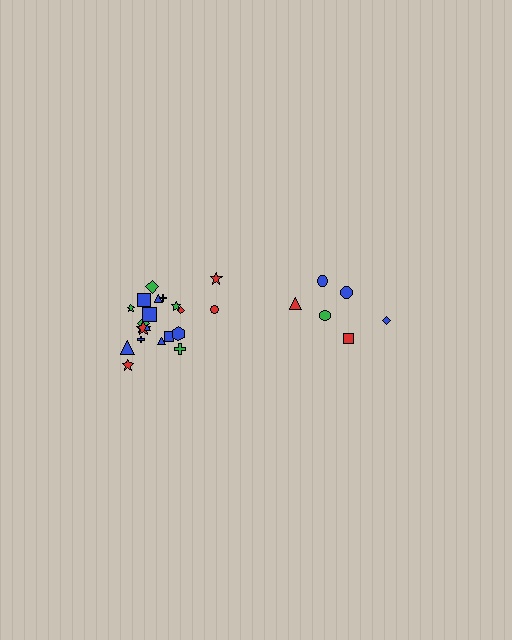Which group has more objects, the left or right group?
The left group.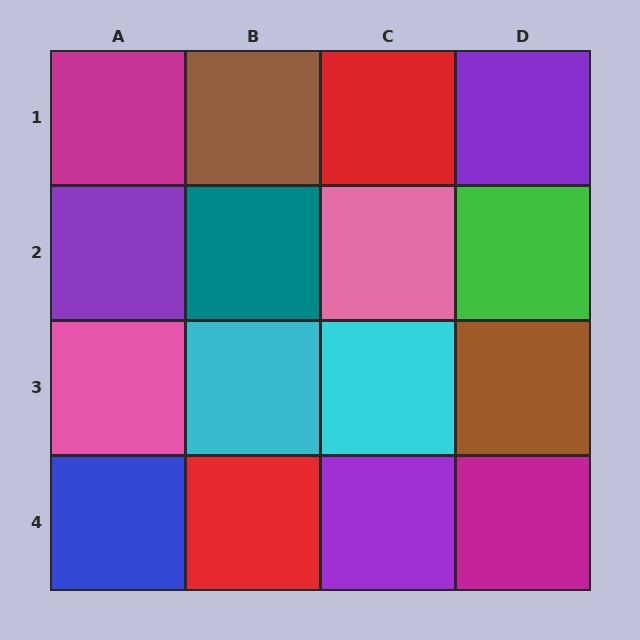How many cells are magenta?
2 cells are magenta.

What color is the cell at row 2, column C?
Pink.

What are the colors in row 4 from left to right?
Blue, red, purple, magenta.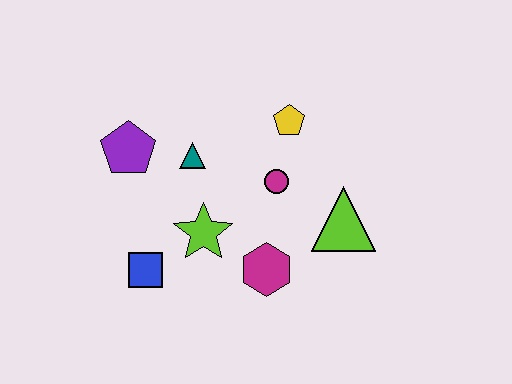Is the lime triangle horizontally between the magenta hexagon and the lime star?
No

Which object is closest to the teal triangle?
The purple pentagon is closest to the teal triangle.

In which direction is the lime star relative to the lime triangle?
The lime star is to the left of the lime triangle.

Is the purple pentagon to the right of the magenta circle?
No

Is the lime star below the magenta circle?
Yes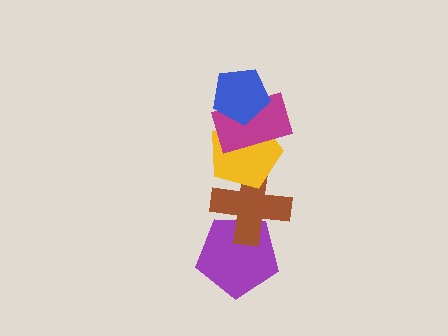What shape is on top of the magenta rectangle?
The blue pentagon is on top of the magenta rectangle.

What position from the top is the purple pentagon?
The purple pentagon is 5th from the top.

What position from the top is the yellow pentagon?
The yellow pentagon is 3rd from the top.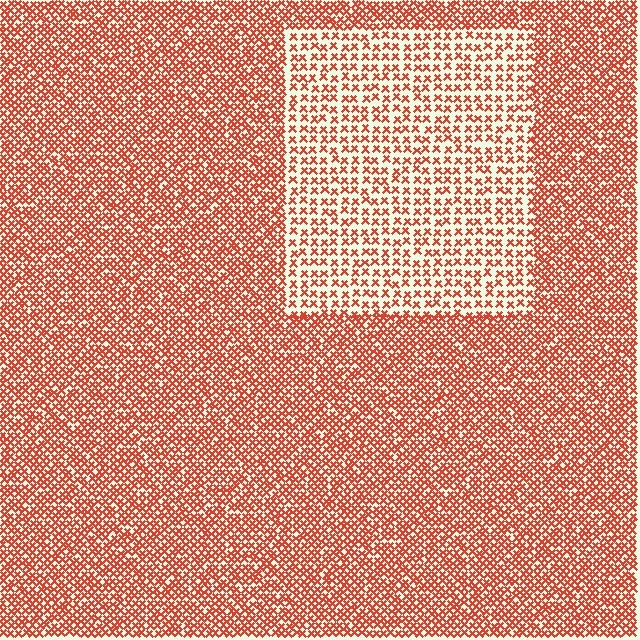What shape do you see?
I see a rectangle.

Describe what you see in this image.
The image contains small red elements arranged at two different densities. A rectangle-shaped region is visible where the elements are less densely packed than the surrounding area.